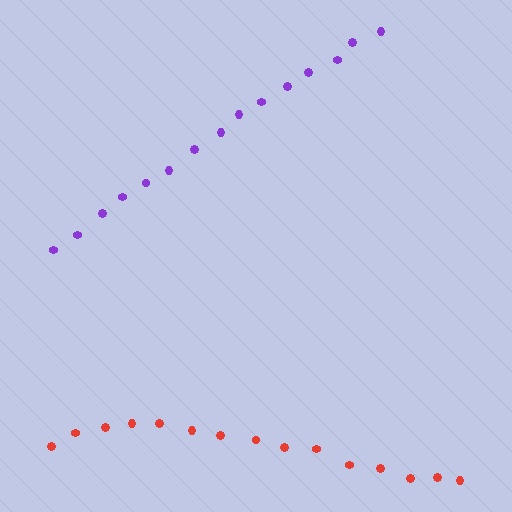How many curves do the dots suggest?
There are 2 distinct paths.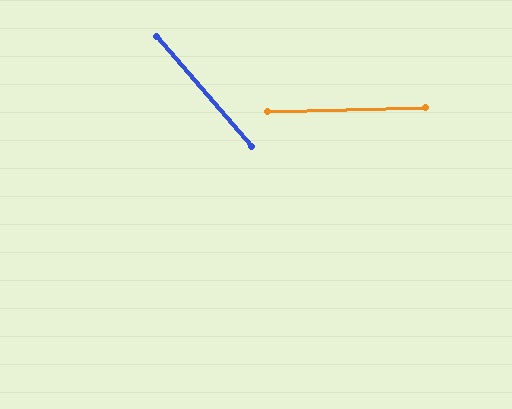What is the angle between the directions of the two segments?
Approximately 50 degrees.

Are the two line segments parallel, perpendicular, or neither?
Neither parallel nor perpendicular — they differ by about 50°.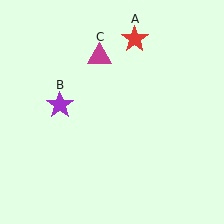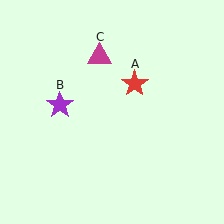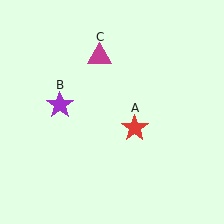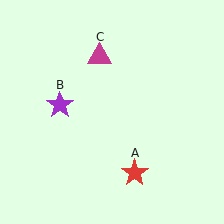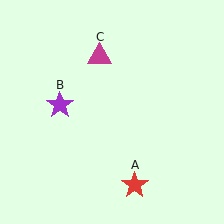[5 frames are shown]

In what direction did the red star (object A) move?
The red star (object A) moved down.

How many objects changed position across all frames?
1 object changed position: red star (object A).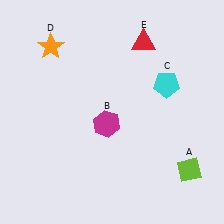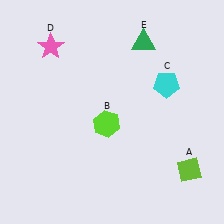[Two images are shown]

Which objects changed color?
B changed from magenta to lime. D changed from orange to pink. E changed from red to green.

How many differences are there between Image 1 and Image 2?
There are 3 differences between the two images.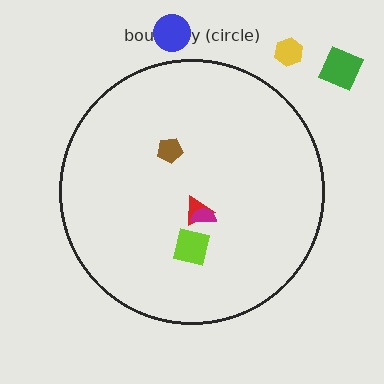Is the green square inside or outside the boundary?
Outside.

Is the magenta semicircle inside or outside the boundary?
Inside.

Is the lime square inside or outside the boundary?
Inside.